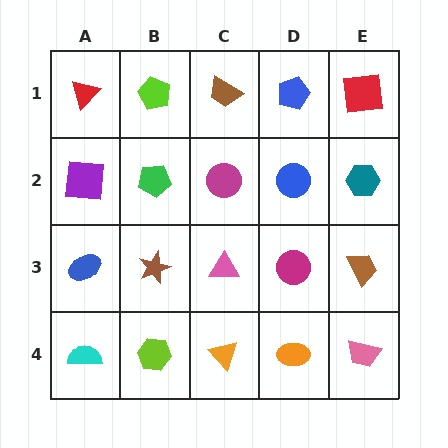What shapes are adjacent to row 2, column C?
A brown trapezoid (row 1, column C), a pink triangle (row 3, column C), a green pentagon (row 2, column B), a blue circle (row 2, column D).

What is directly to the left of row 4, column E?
An orange ellipse.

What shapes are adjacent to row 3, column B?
A green pentagon (row 2, column B), a lime hexagon (row 4, column B), a blue ellipse (row 3, column A), a pink triangle (row 3, column C).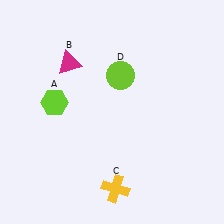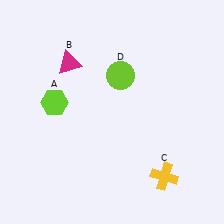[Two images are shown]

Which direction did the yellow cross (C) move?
The yellow cross (C) moved right.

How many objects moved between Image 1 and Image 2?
1 object moved between the two images.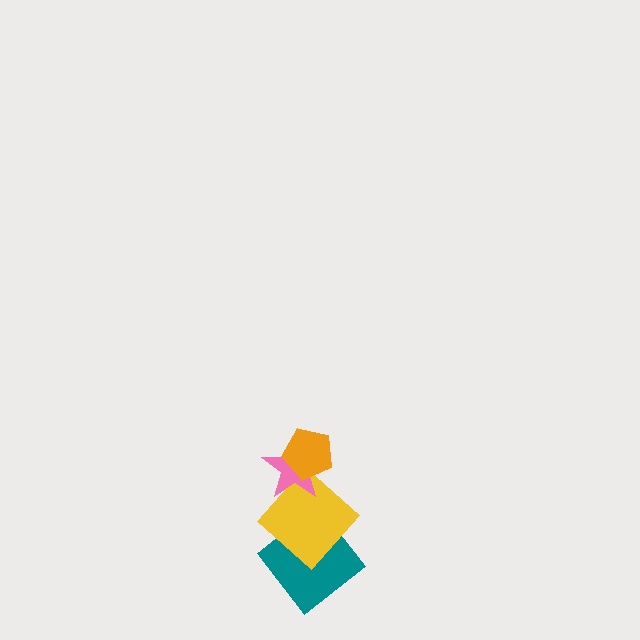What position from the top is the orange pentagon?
The orange pentagon is 1st from the top.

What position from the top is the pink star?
The pink star is 2nd from the top.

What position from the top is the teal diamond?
The teal diamond is 4th from the top.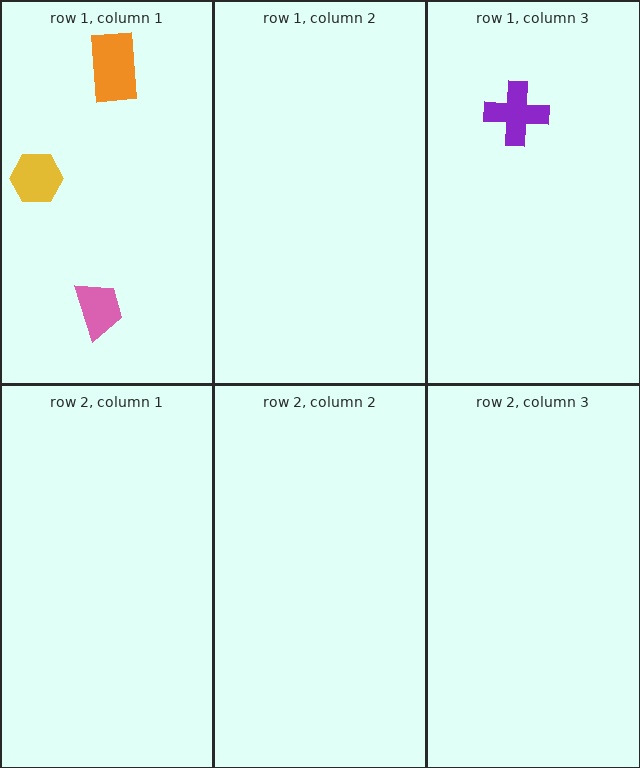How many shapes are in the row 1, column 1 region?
3.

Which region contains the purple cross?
The row 1, column 3 region.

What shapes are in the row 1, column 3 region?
The purple cross.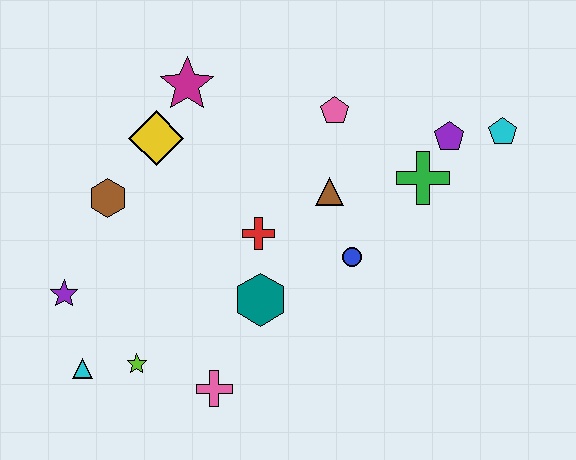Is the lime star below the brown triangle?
Yes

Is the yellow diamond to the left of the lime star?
No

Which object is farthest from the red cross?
The cyan pentagon is farthest from the red cross.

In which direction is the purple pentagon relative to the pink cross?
The purple pentagon is above the pink cross.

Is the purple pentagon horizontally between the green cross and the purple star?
No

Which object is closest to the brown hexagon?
The yellow diamond is closest to the brown hexagon.